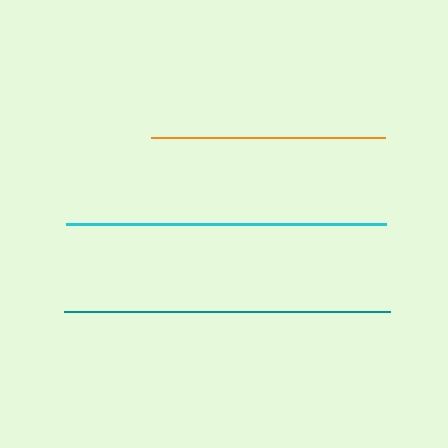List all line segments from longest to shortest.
From longest to shortest: teal, cyan, orange.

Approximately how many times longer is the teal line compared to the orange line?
The teal line is approximately 1.4 times the length of the orange line.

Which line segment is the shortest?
The orange line is the shortest at approximately 234 pixels.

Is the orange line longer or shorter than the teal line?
The teal line is longer than the orange line.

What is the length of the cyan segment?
The cyan segment is approximately 320 pixels long.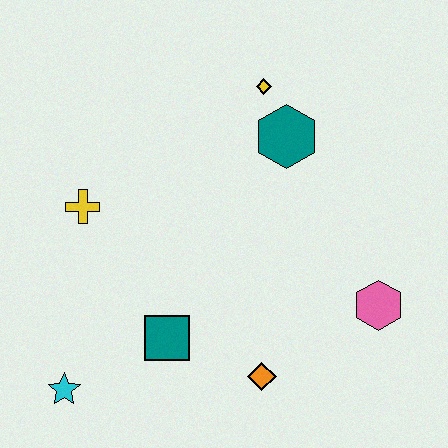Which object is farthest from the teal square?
The yellow diamond is farthest from the teal square.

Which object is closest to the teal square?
The orange diamond is closest to the teal square.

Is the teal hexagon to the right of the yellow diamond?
Yes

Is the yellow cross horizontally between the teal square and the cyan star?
Yes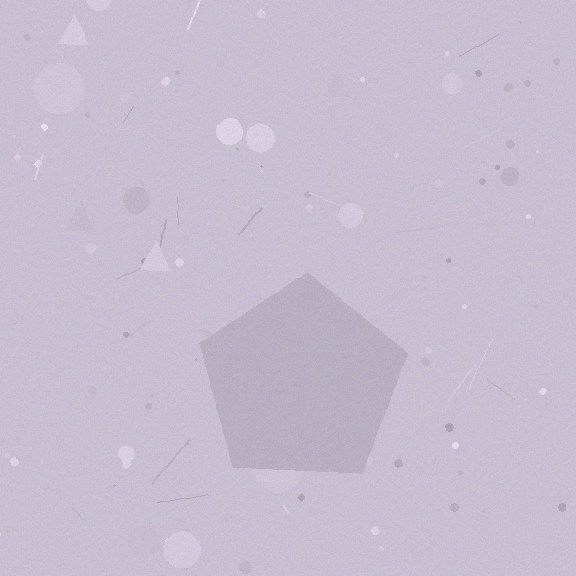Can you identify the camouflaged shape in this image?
The camouflaged shape is a pentagon.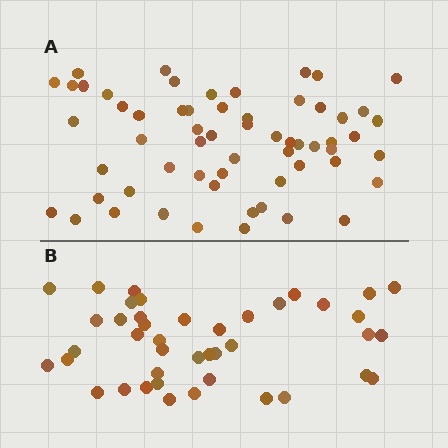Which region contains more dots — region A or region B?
Region A (the top region) has more dots.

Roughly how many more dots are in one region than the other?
Region A has approximately 20 more dots than region B.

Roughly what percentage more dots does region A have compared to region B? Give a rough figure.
About 45% more.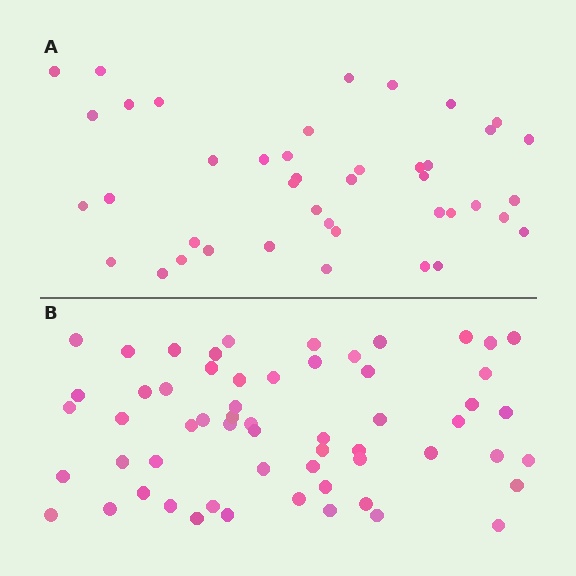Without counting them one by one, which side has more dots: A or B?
Region B (the bottom region) has more dots.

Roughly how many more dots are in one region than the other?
Region B has approximately 15 more dots than region A.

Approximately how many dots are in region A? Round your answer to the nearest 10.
About 40 dots. (The exact count is 42, which rounds to 40.)